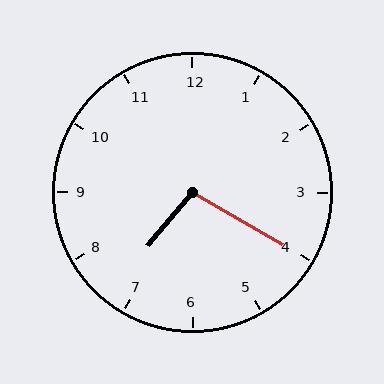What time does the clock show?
7:20.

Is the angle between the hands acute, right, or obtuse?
It is obtuse.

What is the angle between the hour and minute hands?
Approximately 100 degrees.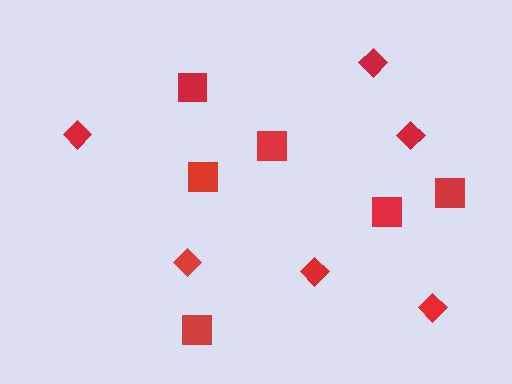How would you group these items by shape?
There are 2 groups: one group of squares (6) and one group of diamonds (6).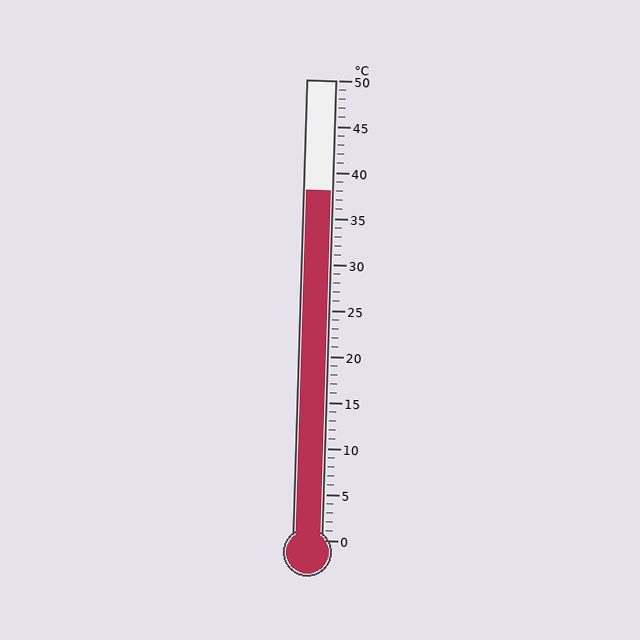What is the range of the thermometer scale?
The thermometer scale ranges from 0°C to 50°C.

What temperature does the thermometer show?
The thermometer shows approximately 38°C.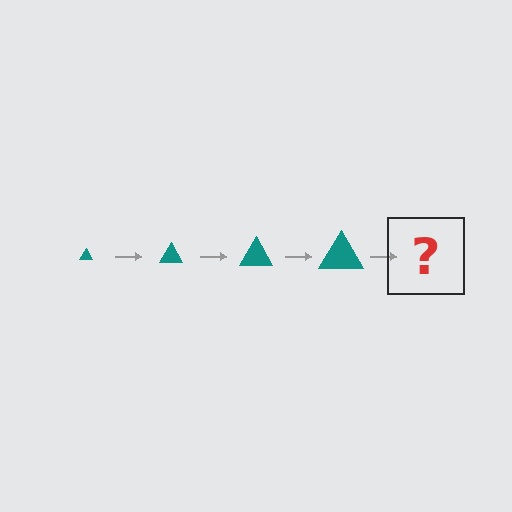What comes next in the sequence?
The next element should be a teal triangle, larger than the previous one.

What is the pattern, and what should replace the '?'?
The pattern is that the triangle gets progressively larger each step. The '?' should be a teal triangle, larger than the previous one.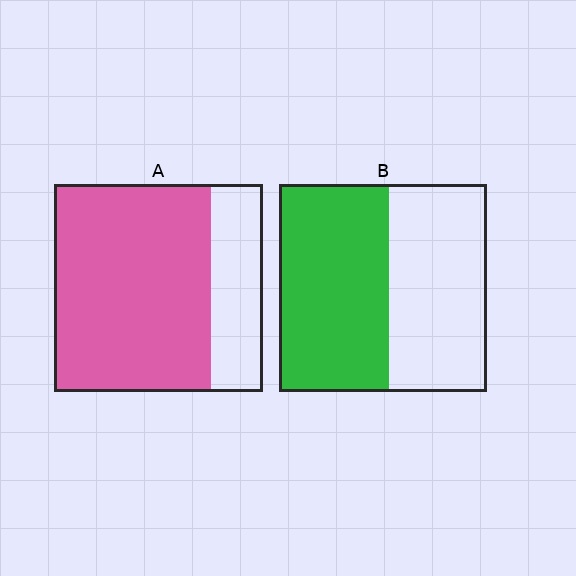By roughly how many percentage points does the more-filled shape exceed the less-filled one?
By roughly 20 percentage points (A over B).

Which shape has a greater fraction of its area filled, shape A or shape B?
Shape A.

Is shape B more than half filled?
Roughly half.